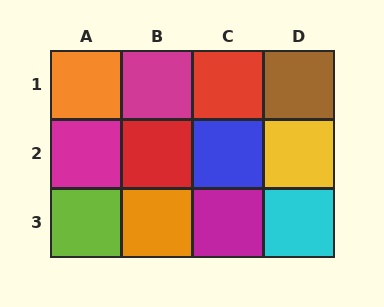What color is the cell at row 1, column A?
Orange.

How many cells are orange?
2 cells are orange.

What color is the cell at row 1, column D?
Brown.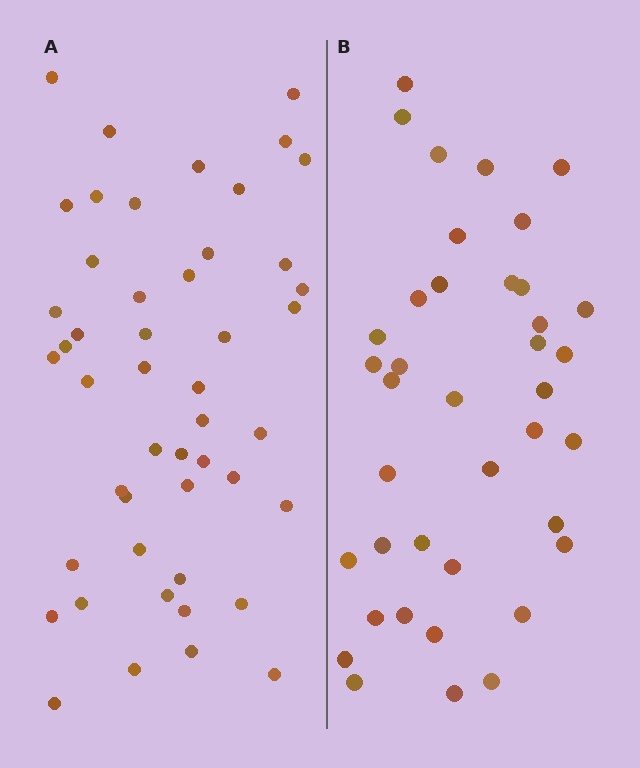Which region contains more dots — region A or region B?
Region A (the left region) has more dots.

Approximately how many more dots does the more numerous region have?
Region A has roughly 8 or so more dots than region B.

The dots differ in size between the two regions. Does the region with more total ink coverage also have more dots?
No. Region B has more total ink coverage because its dots are larger, but region A actually contains more individual dots. Total area can be misleading — the number of items is what matters here.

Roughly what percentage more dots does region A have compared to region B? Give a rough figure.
About 25% more.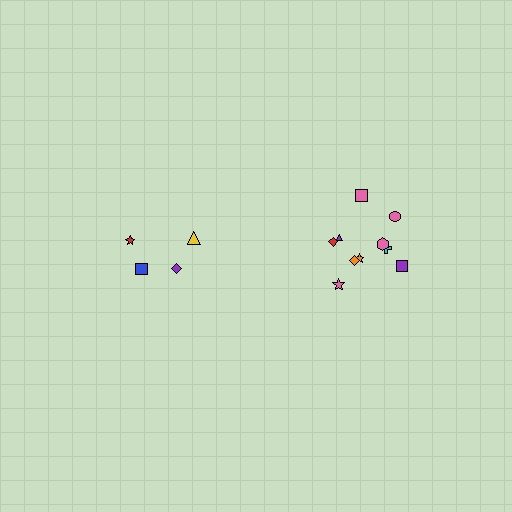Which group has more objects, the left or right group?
The right group.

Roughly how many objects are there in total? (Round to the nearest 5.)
Roughly 15 objects in total.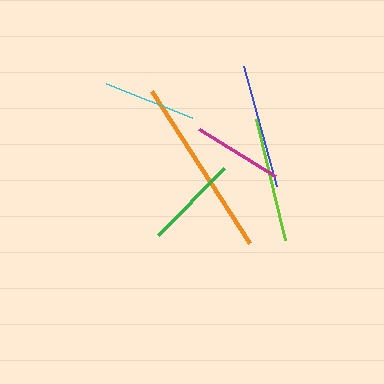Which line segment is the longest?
The orange line is the longest at approximately 181 pixels.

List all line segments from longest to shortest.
From longest to shortest: orange, blue, lime, green, cyan, magenta.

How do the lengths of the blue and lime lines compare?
The blue and lime lines are approximately the same length.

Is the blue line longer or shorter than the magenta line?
The blue line is longer than the magenta line.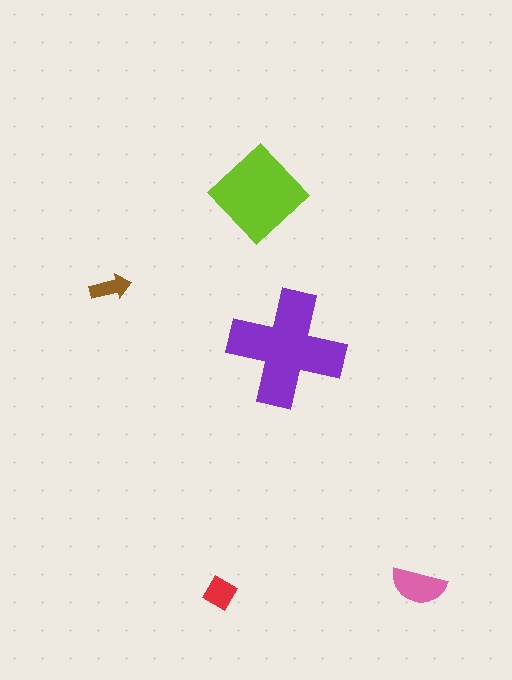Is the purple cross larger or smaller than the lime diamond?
Larger.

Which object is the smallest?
The brown arrow.